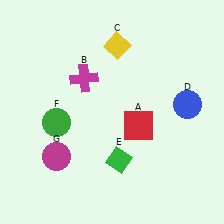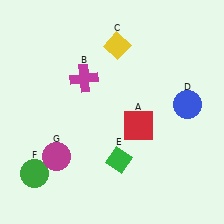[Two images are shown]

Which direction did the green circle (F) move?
The green circle (F) moved down.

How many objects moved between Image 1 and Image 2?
1 object moved between the two images.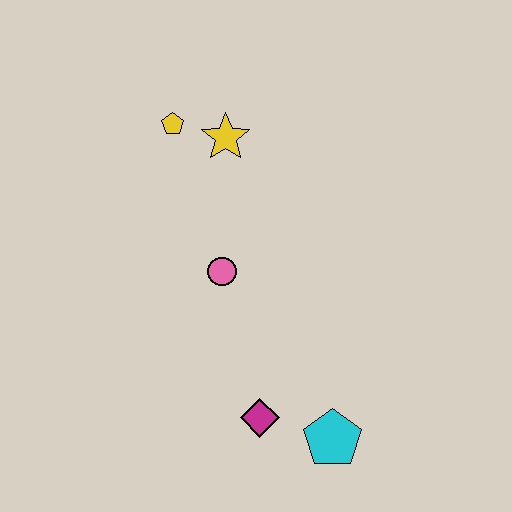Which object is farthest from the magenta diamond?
The yellow pentagon is farthest from the magenta diamond.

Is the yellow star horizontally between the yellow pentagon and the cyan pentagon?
Yes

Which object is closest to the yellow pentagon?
The yellow star is closest to the yellow pentagon.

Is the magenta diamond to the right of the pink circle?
Yes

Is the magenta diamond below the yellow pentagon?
Yes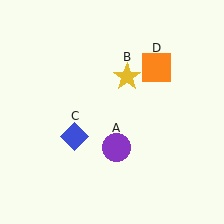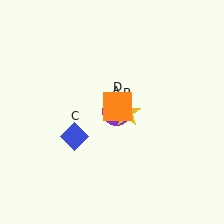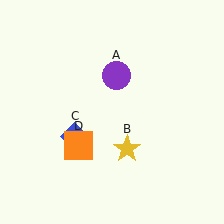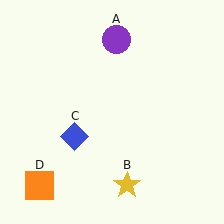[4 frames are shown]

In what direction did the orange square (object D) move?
The orange square (object D) moved down and to the left.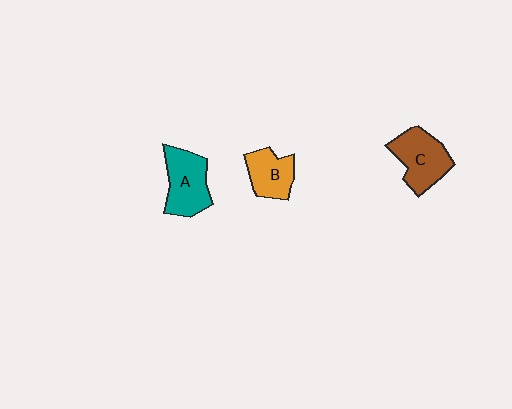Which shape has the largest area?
Shape A (teal).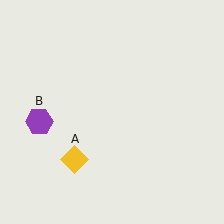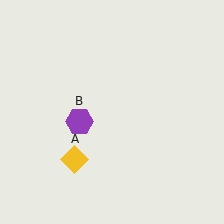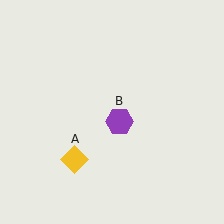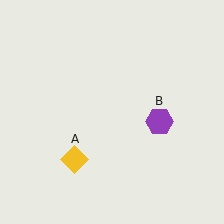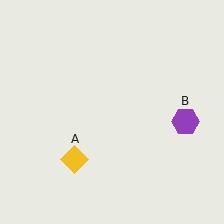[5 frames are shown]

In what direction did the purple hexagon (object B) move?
The purple hexagon (object B) moved right.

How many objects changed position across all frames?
1 object changed position: purple hexagon (object B).